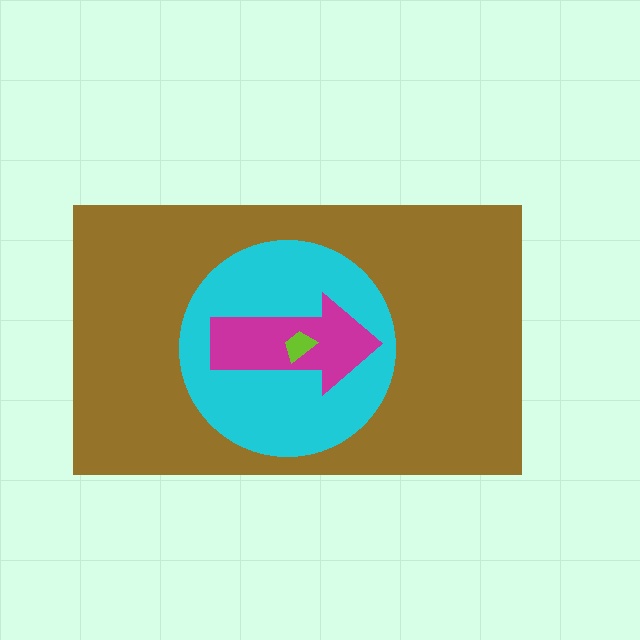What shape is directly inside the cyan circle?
The magenta arrow.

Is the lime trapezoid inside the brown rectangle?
Yes.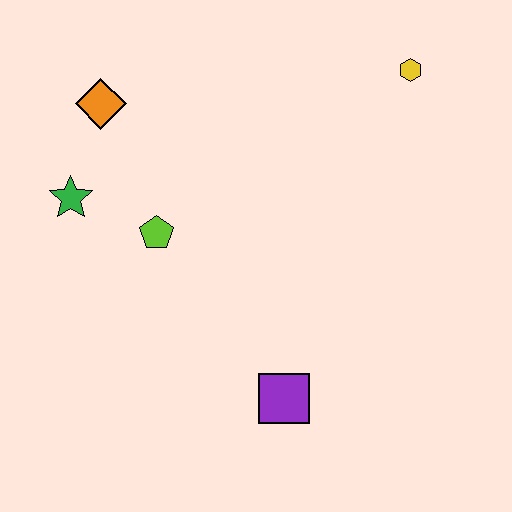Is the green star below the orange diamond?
Yes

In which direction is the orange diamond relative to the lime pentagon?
The orange diamond is above the lime pentagon.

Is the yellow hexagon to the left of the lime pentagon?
No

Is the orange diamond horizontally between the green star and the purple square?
Yes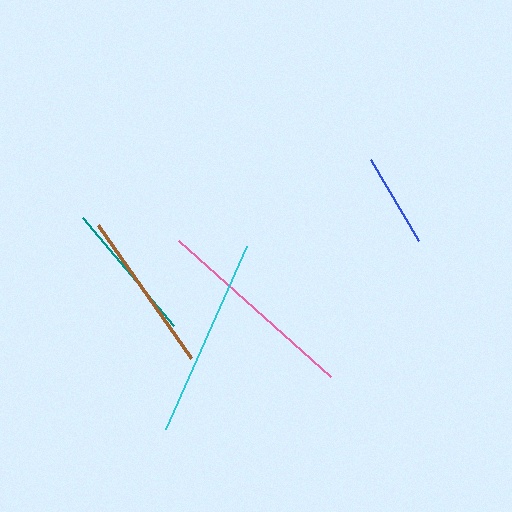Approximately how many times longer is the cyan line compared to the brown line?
The cyan line is approximately 1.2 times the length of the brown line.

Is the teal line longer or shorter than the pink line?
The pink line is longer than the teal line.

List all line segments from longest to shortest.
From longest to shortest: pink, cyan, brown, teal, blue.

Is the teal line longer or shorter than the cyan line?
The cyan line is longer than the teal line.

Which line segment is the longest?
The pink line is the longest at approximately 204 pixels.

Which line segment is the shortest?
The blue line is the shortest at approximately 94 pixels.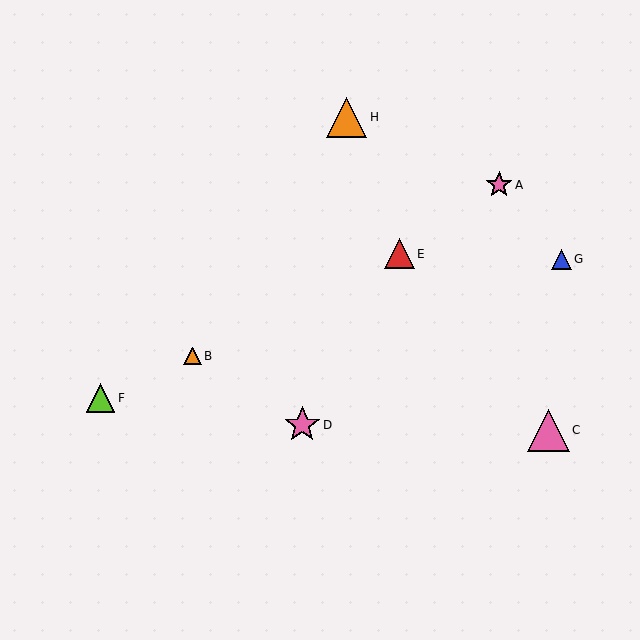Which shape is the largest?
The pink triangle (labeled C) is the largest.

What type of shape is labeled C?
Shape C is a pink triangle.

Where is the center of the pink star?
The center of the pink star is at (302, 425).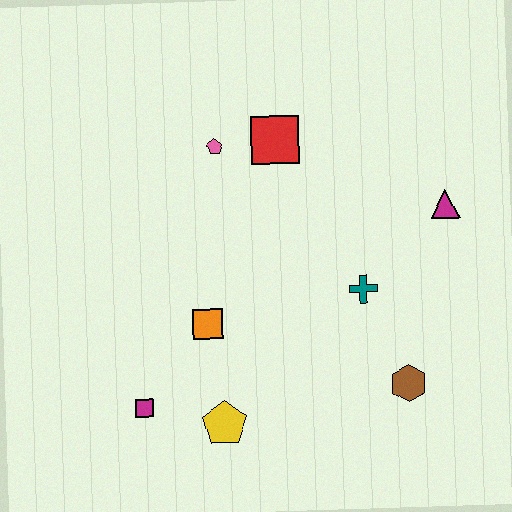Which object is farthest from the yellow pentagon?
The magenta triangle is farthest from the yellow pentagon.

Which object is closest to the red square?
The pink pentagon is closest to the red square.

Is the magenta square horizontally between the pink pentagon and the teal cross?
No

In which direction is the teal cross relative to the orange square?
The teal cross is to the right of the orange square.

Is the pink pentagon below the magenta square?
No